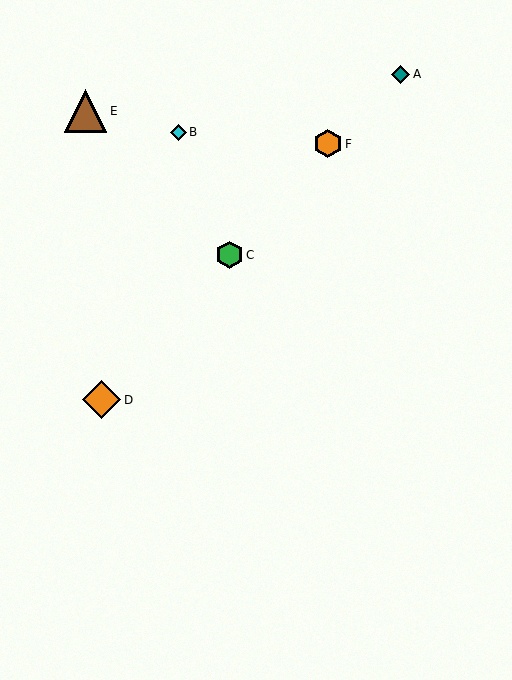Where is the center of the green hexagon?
The center of the green hexagon is at (229, 255).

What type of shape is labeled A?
Shape A is a teal diamond.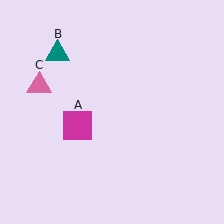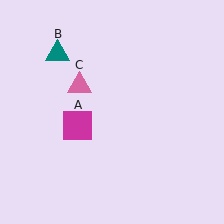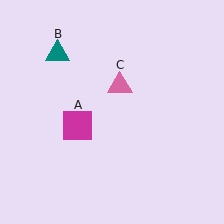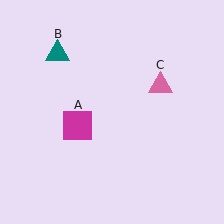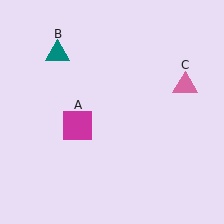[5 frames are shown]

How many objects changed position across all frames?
1 object changed position: pink triangle (object C).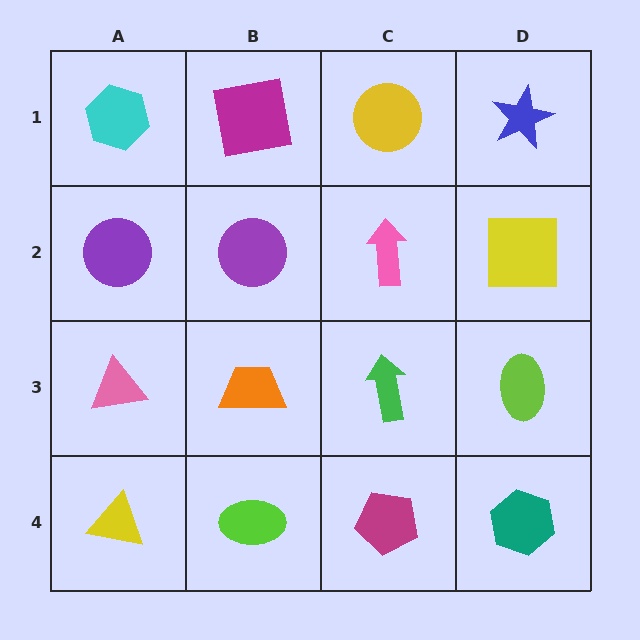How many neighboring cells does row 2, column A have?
3.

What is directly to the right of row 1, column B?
A yellow circle.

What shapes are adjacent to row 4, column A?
A pink triangle (row 3, column A), a lime ellipse (row 4, column B).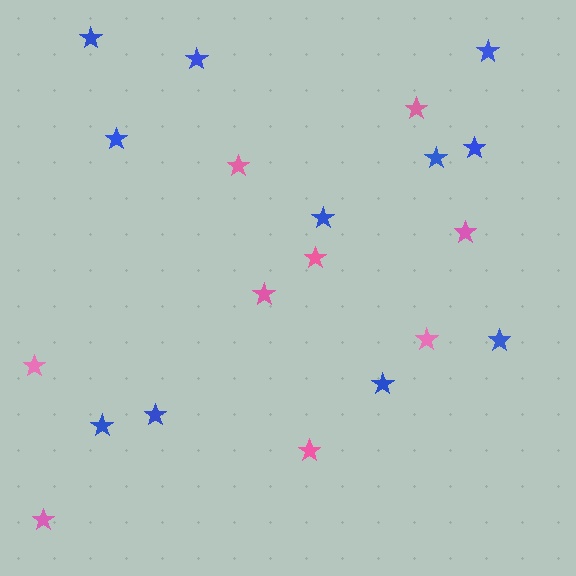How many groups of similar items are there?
There are 2 groups: one group of blue stars (11) and one group of pink stars (9).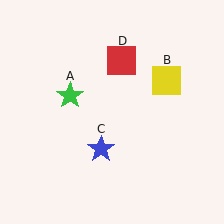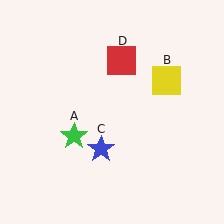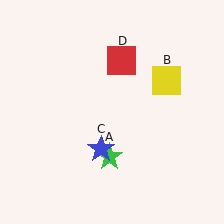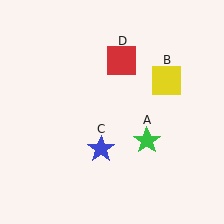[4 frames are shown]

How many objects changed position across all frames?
1 object changed position: green star (object A).